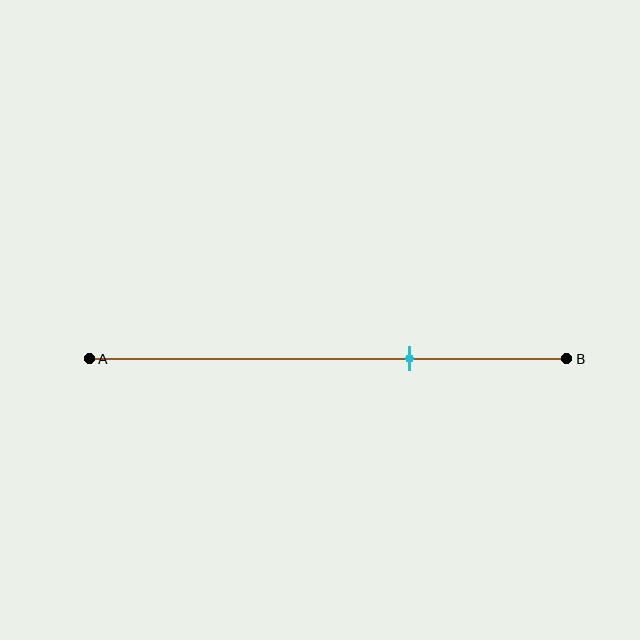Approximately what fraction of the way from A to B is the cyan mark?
The cyan mark is approximately 65% of the way from A to B.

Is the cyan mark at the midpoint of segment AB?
No, the mark is at about 65% from A, not at the 50% midpoint.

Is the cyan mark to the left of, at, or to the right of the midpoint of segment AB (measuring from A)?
The cyan mark is to the right of the midpoint of segment AB.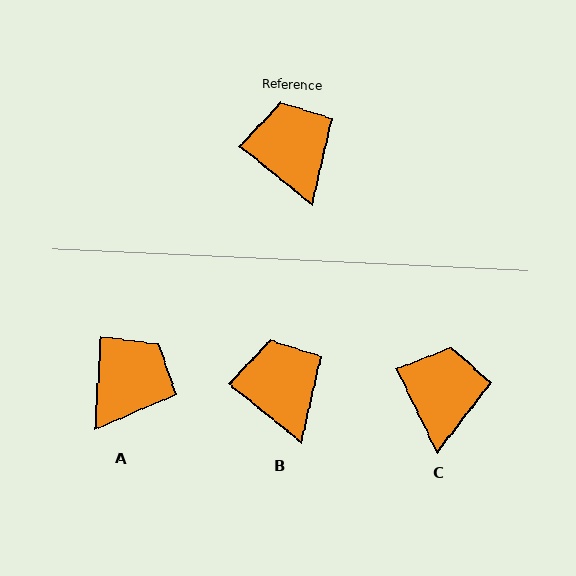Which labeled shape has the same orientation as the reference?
B.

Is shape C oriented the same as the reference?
No, it is off by about 25 degrees.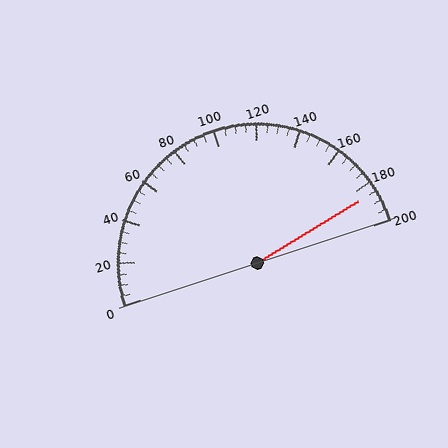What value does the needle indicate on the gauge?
The needle indicates approximately 185.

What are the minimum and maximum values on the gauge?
The gauge ranges from 0 to 200.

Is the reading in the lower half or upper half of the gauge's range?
The reading is in the upper half of the range (0 to 200).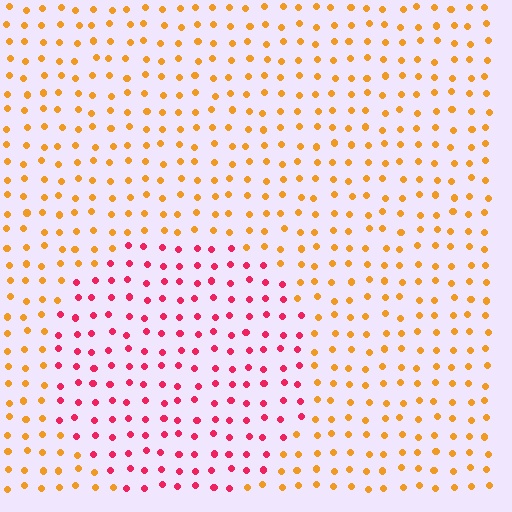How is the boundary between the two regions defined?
The boundary is defined purely by a slight shift in hue (about 53 degrees). Spacing, size, and orientation are identical on both sides.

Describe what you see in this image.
The image is filled with small orange elements in a uniform arrangement. A circle-shaped region is visible where the elements are tinted to a slightly different hue, forming a subtle color boundary.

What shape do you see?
I see a circle.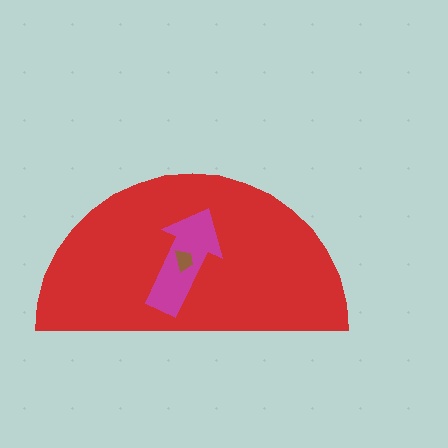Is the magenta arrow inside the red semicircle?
Yes.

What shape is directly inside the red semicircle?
The magenta arrow.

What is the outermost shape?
The red semicircle.